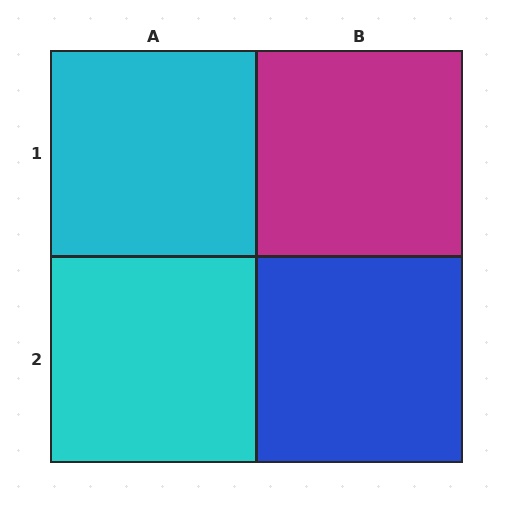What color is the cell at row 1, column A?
Cyan.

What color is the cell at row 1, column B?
Magenta.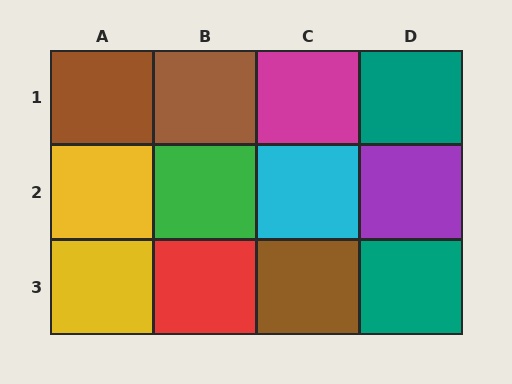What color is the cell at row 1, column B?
Brown.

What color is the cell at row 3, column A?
Yellow.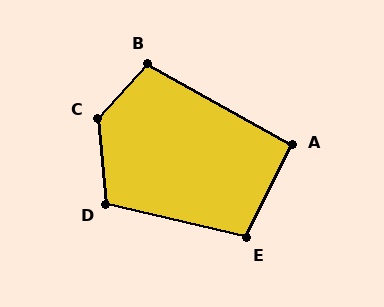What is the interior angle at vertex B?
Approximately 103 degrees (obtuse).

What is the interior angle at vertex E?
Approximately 103 degrees (obtuse).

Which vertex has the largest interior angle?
C, at approximately 133 degrees.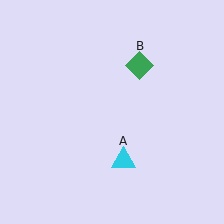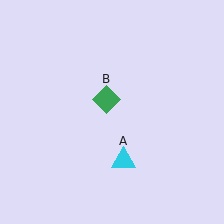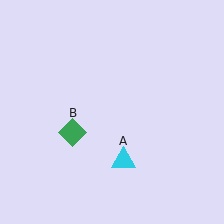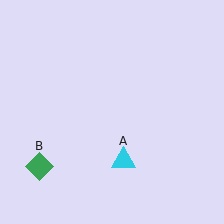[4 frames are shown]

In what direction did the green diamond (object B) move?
The green diamond (object B) moved down and to the left.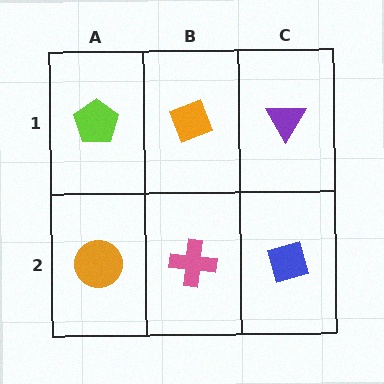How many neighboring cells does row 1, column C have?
2.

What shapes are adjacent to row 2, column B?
An orange diamond (row 1, column B), an orange circle (row 2, column A), a blue diamond (row 2, column C).